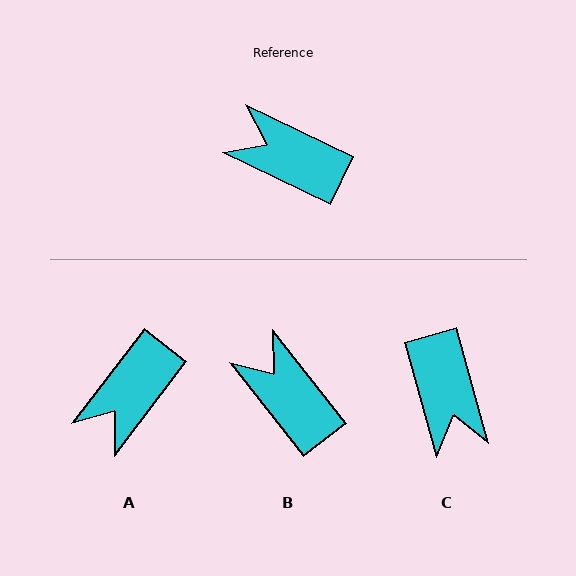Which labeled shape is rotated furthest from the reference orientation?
C, about 131 degrees away.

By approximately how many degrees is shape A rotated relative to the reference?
Approximately 79 degrees counter-clockwise.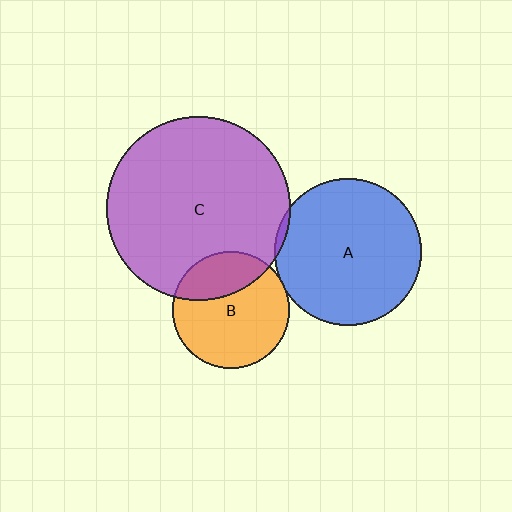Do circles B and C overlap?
Yes.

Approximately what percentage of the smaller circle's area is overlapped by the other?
Approximately 30%.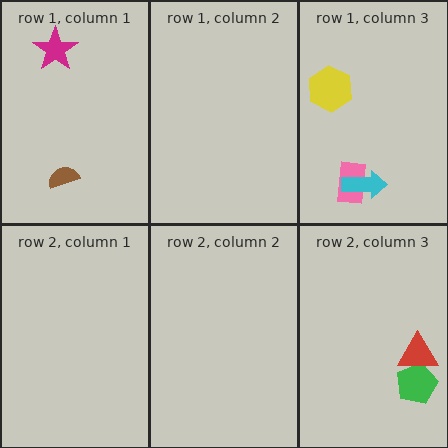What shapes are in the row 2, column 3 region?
The green pentagon, the red triangle.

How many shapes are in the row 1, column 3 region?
3.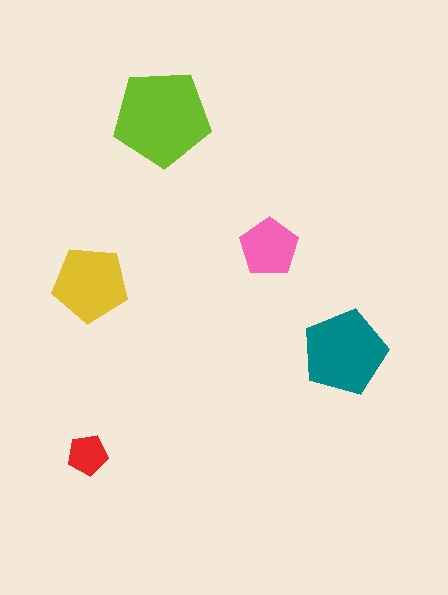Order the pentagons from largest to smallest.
the lime one, the teal one, the yellow one, the pink one, the red one.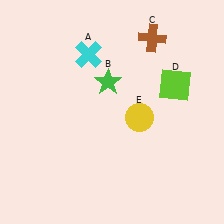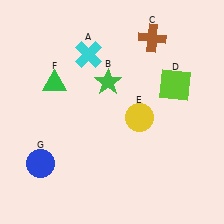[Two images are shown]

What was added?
A green triangle (F), a blue circle (G) were added in Image 2.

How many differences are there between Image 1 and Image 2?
There are 2 differences between the two images.